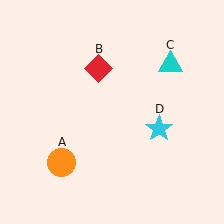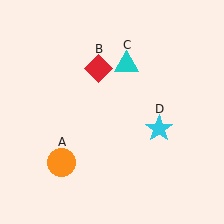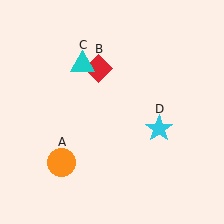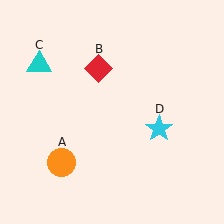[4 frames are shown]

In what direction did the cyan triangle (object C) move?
The cyan triangle (object C) moved left.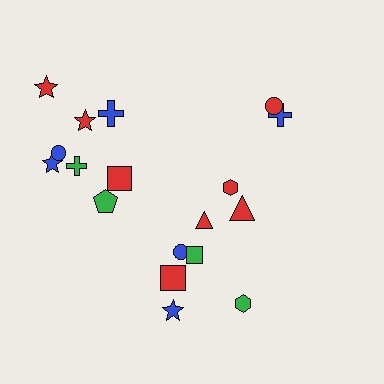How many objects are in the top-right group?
There are 4 objects.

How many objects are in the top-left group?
There are 8 objects.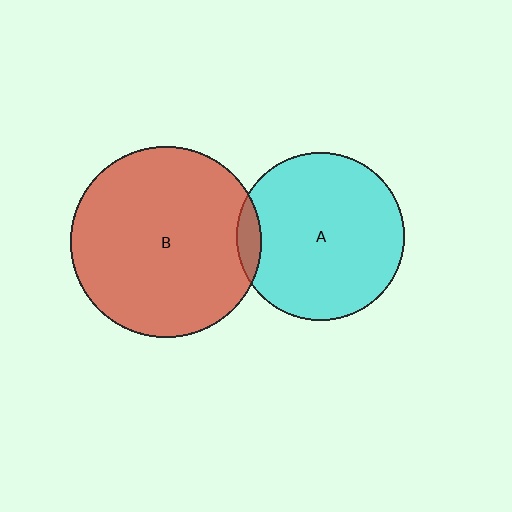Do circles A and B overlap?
Yes.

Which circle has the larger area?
Circle B (red).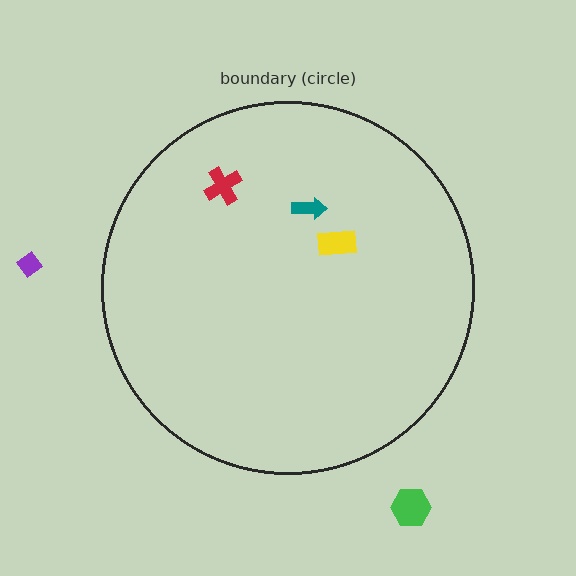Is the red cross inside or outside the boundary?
Inside.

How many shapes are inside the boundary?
3 inside, 2 outside.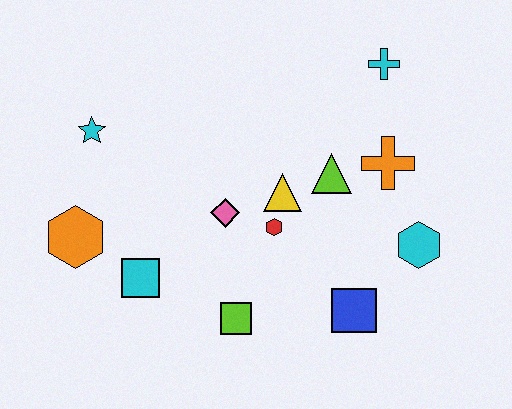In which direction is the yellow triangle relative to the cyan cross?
The yellow triangle is below the cyan cross.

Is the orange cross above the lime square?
Yes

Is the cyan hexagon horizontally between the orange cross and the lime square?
No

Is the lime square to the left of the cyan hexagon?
Yes